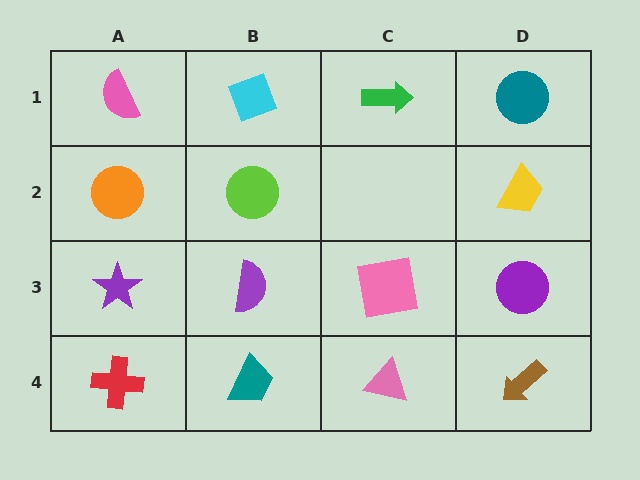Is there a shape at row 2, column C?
No, that cell is empty.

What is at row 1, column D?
A teal circle.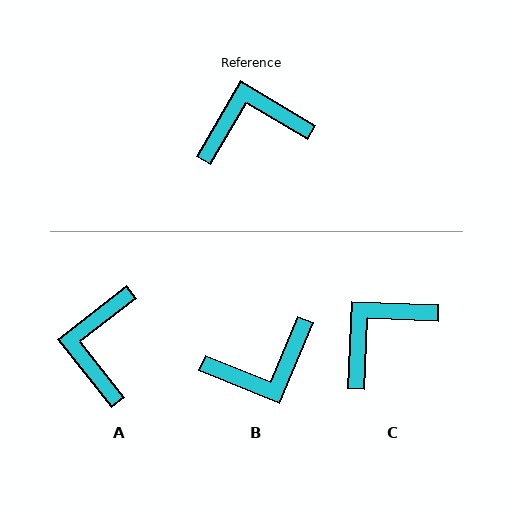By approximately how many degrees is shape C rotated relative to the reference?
Approximately 28 degrees counter-clockwise.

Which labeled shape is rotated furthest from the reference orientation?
B, about 172 degrees away.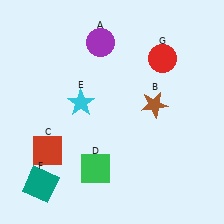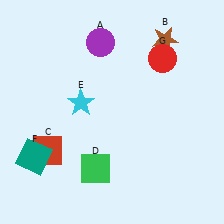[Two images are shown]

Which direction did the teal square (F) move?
The teal square (F) moved up.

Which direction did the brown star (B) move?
The brown star (B) moved up.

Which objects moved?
The objects that moved are: the brown star (B), the teal square (F).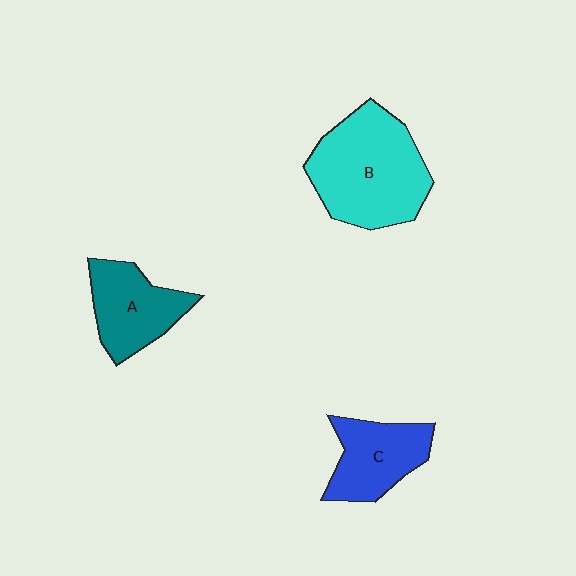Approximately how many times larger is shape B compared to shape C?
Approximately 1.7 times.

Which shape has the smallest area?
Shape C (blue).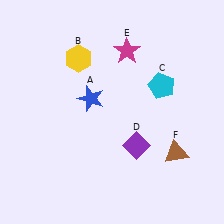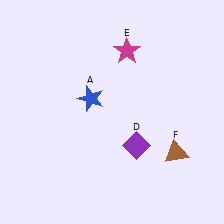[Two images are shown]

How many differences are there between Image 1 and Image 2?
There are 2 differences between the two images.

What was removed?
The yellow hexagon (B), the cyan pentagon (C) were removed in Image 2.